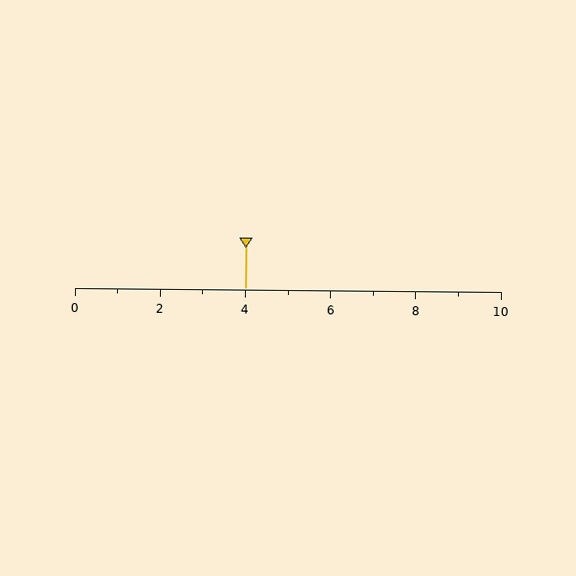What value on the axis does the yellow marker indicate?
The marker indicates approximately 4.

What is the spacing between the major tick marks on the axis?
The major ticks are spaced 2 apart.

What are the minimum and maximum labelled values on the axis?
The axis runs from 0 to 10.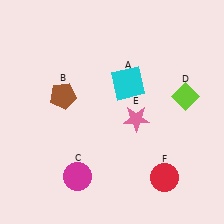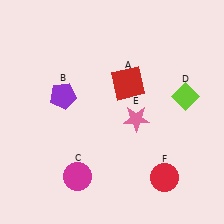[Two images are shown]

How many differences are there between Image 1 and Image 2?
There are 2 differences between the two images.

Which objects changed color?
A changed from cyan to red. B changed from brown to purple.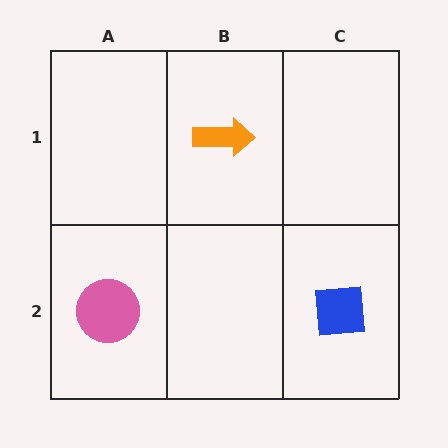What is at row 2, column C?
A blue square.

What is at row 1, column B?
An orange arrow.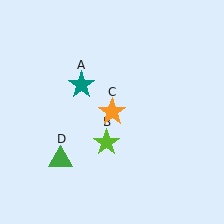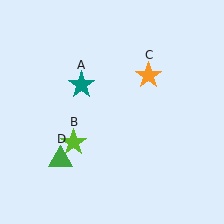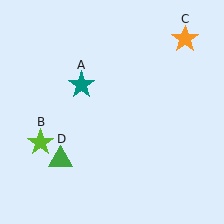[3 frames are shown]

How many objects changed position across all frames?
2 objects changed position: lime star (object B), orange star (object C).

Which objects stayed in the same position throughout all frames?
Teal star (object A) and green triangle (object D) remained stationary.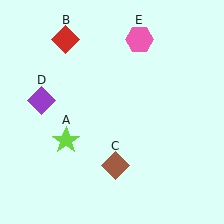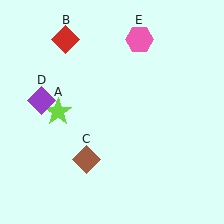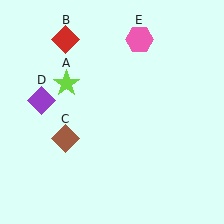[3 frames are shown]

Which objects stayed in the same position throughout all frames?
Red diamond (object B) and purple diamond (object D) and pink hexagon (object E) remained stationary.